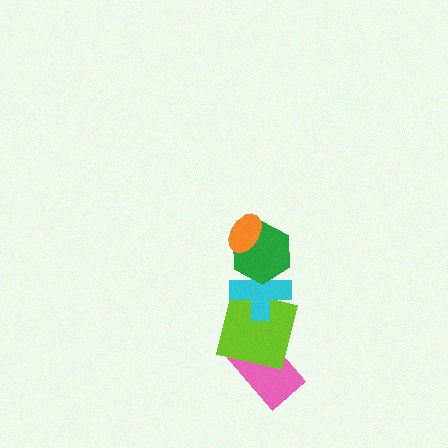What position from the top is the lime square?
The lime square is 4th from the top.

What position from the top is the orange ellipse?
The orange ellipse is 1st from the top.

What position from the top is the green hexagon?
The green hexagon is 2nd from the top.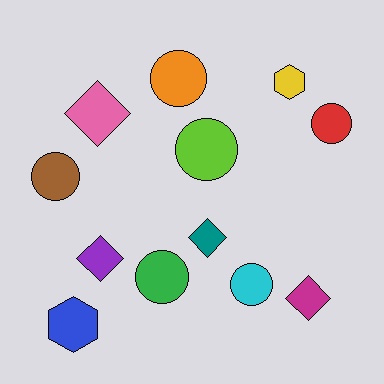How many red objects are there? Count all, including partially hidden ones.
There is 1 red object.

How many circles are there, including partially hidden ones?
There are 6 circles.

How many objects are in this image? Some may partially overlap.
There are 12 objects.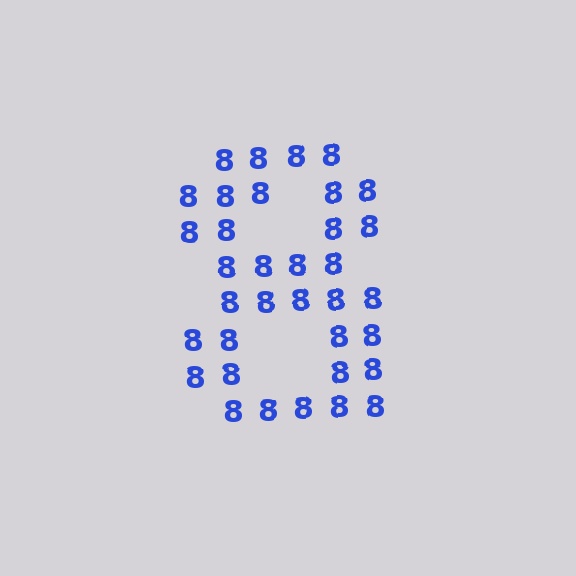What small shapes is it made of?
It is made of small digit 8's.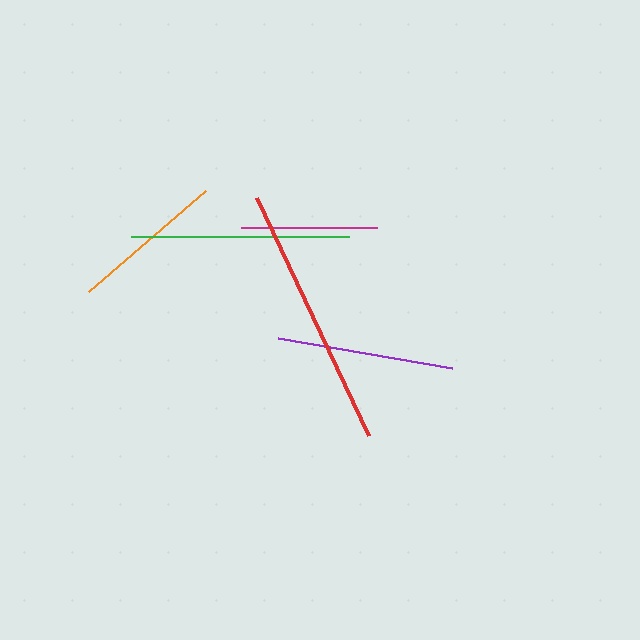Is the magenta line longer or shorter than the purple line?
The purple line is longer than the magenta line.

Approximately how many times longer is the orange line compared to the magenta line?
The orange line is approximately 1.1 times the length of the magenta line.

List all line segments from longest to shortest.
From longest to shortest: red, green, purple, orange, magenta.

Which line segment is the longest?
The red line is the longest at approximately 263 pixels.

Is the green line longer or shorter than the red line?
The red line is longer than the green line.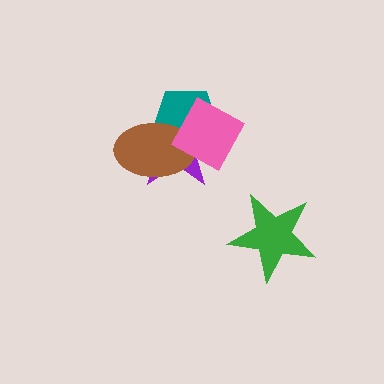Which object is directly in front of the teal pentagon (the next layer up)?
The brown ellipse is directly in front of the teal pentagon.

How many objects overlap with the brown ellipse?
3 objects overlap with the brown ellipse.